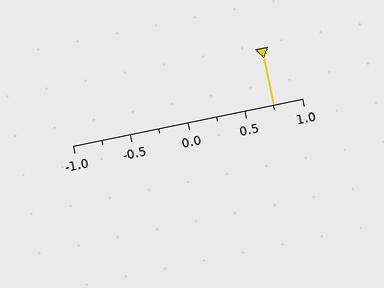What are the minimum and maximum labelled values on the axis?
The axis runs from -1.0 to 1.0.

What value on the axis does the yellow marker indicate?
The marker indicates approximately 0.75.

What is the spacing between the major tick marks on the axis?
The major ticks are spaced 0.5 apart.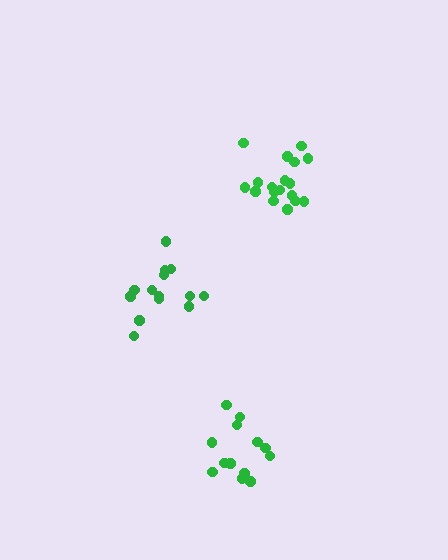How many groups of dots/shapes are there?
There are 3 groups.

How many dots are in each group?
Group 1: 14 dots, Group 2: 18 dots, Group 3: 13 dots (45 total).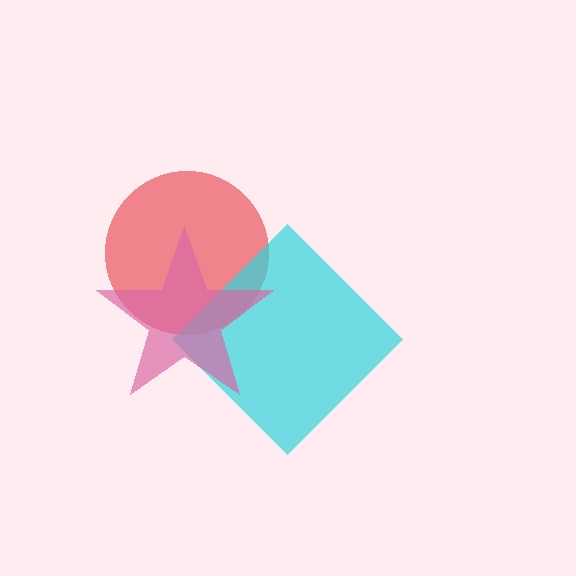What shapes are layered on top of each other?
The layered shapes are: a red circle, a cyan diamond, a pink star.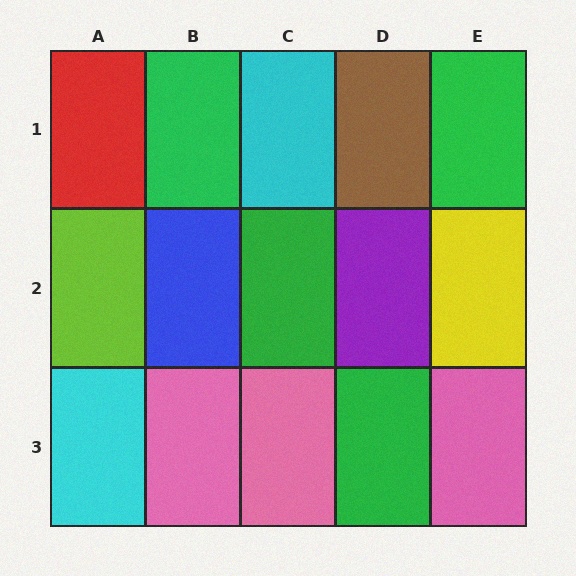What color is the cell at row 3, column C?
Pink.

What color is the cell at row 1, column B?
Green.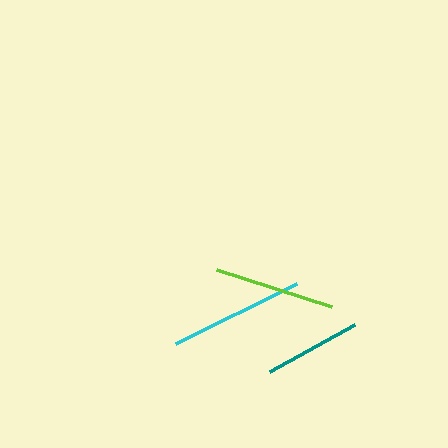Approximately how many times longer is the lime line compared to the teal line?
The lime line is approximately 1.2 times the length of the teal line.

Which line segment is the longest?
The cyan line is the longest at approximately 136 pixels.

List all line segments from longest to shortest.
From longest to shortest: cyan, lime, teal.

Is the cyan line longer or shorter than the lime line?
The cyan line is longer than the lime line.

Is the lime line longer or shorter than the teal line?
The lime line is longer than the teal line.